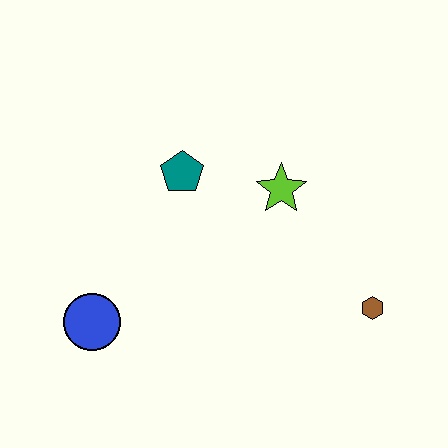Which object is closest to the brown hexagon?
The lime star is closest to the brown hexagon.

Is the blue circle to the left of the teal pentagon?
Yes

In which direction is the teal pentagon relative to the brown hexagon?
The teal pentagon is to the left of the brown hexagon.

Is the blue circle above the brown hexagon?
No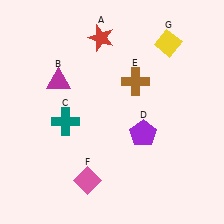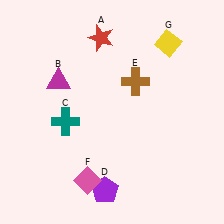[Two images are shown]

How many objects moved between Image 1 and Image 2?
1 object moved between the two images.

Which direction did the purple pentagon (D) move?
The purple pentagon (D) moved down.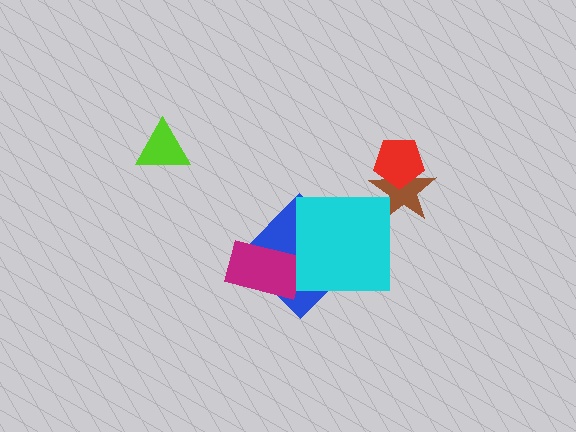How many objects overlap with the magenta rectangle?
1 object overlaps with the magenta rectangle.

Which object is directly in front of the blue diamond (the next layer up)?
The magenta rectangle is directly in front of the blue diamond.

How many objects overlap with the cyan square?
1 object overlaps with the cyan square.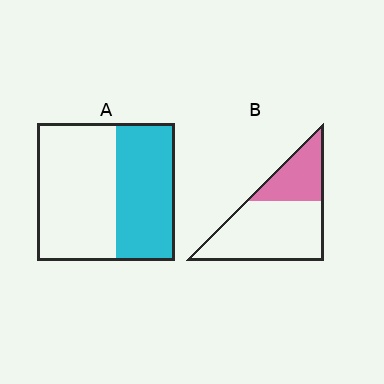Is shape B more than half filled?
No.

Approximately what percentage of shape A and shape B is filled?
A is approximately 45% and B is approximately 30%.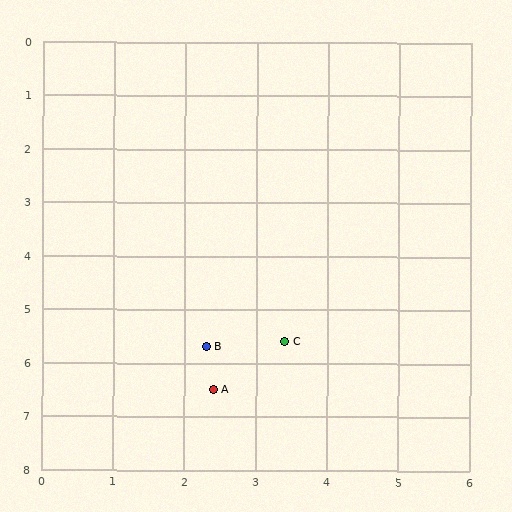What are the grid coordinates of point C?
Point C is at approximately (3.4, 5.6).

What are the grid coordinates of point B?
Point B is at approximately (2.3, 5.7).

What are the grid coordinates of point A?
Point A is at approximately (2.4, 6.5).